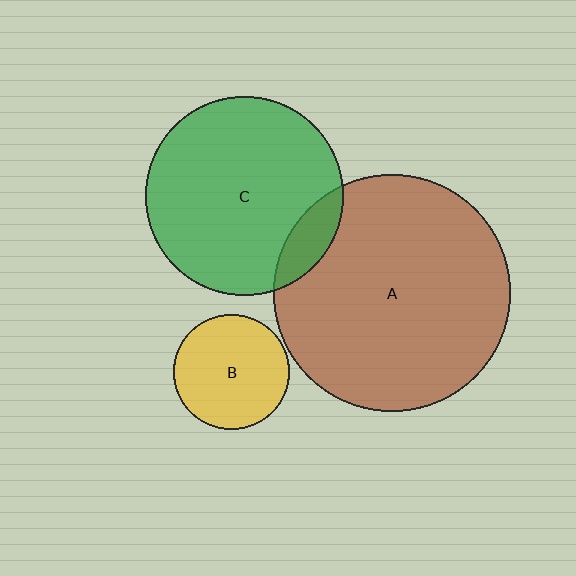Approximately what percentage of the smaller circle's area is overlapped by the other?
Approximately 10%.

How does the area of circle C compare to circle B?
Approximately 2.9 times.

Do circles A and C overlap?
Yes.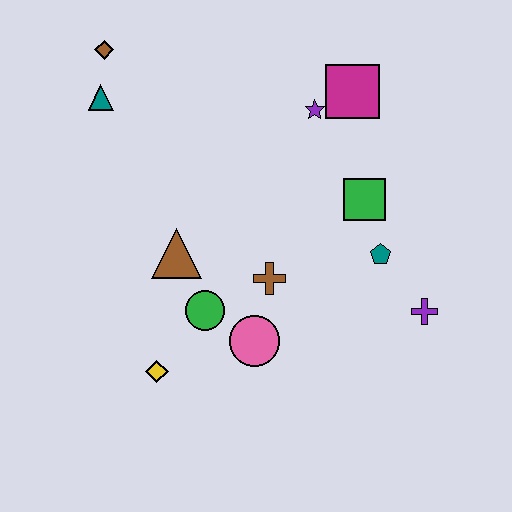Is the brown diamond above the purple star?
Yes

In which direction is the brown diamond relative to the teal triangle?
The brown diamond is above the teal triangle.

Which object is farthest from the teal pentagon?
The brown diamond is farthest from the teal pentagon.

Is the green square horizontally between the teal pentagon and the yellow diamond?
Yes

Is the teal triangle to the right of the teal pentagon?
No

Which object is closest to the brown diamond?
The teal triangle is closest to the brown diamond.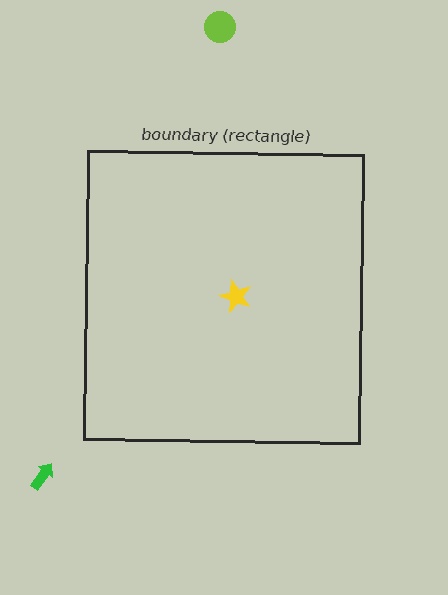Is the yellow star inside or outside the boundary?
Inside.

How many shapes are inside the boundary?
1 inside, 2 outside.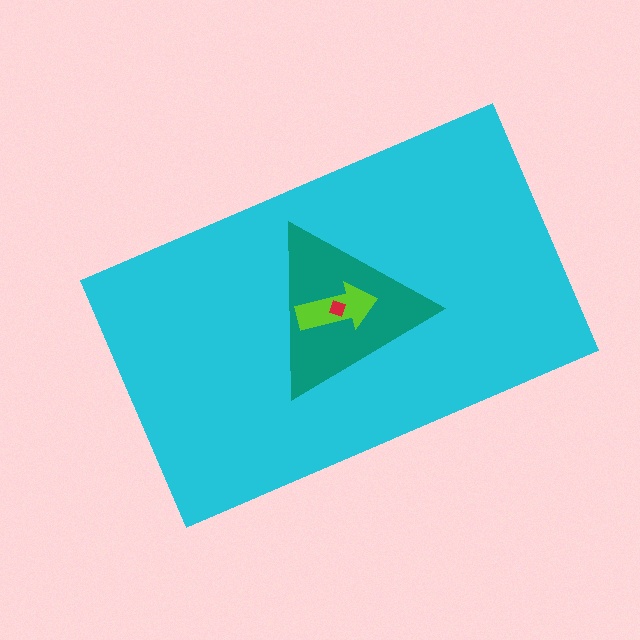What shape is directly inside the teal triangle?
The lime arrow.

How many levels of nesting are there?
4.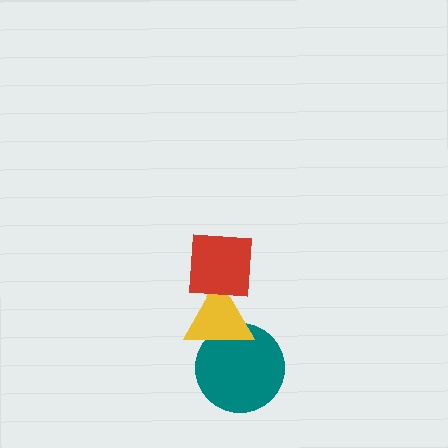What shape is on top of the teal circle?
The yellow triangle is on top of the teal circle.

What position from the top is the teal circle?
The teal circle is 3rd from the top.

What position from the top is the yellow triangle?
The yellow triangle is 2nd from the top.